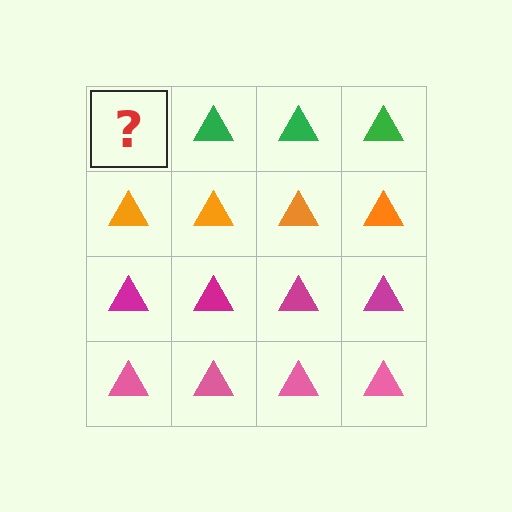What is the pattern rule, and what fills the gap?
The rule is that each row has a consistent color. The gap should be filled with a green triangle.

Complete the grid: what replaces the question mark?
The question mark should be replaced with a green triangle.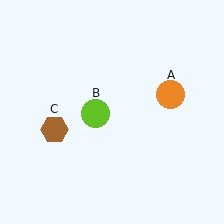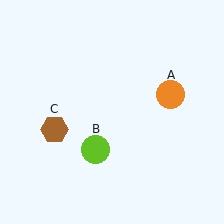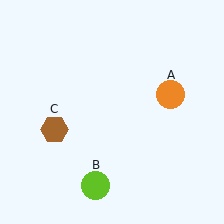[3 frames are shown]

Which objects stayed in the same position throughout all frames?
Orange circle (object A) and brown hexagon (object C) remained stationary.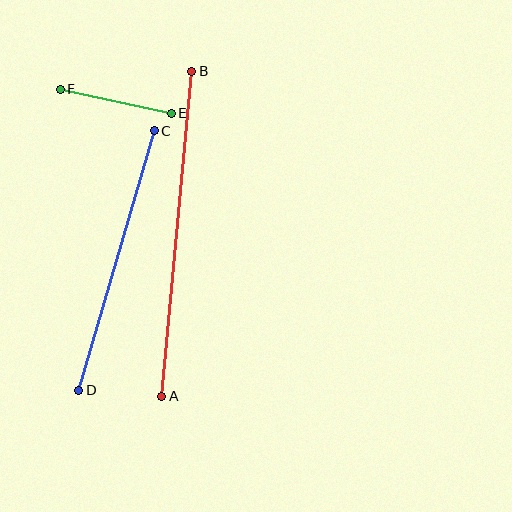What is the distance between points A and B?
The distance is approximately 326 pixels.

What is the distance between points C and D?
The distance is approximately 270 pixels.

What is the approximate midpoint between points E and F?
The midpoint is at approximately (116, 101) pixels.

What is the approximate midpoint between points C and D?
The midpoint is at approximately (117, 261) pixels.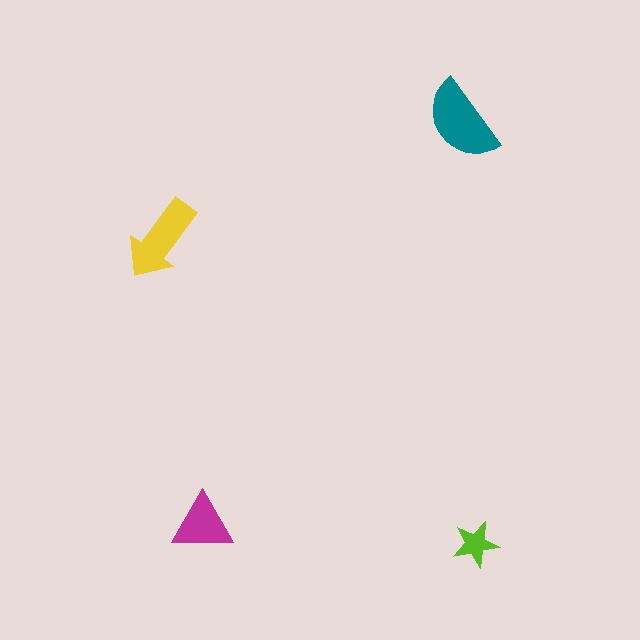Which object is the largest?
The teal semicircle.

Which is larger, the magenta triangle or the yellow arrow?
The yellow arrow.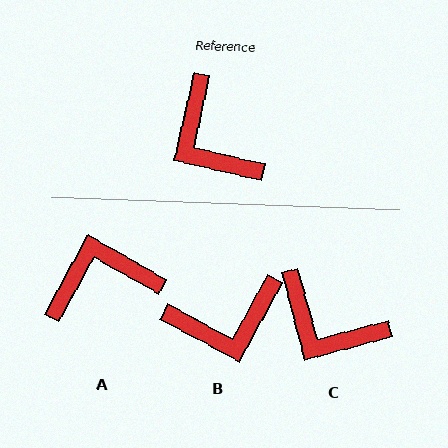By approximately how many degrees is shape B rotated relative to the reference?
Approximately 75 degrees counter-clockwise.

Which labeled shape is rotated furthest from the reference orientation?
A, about 106 degrees away.